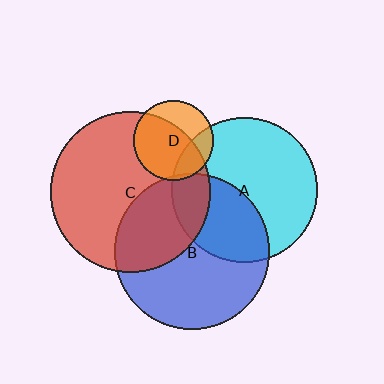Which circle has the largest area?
Circle C (red).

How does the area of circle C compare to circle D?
Approximately 4.0 times.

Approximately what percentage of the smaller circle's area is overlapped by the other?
Approximately 35%.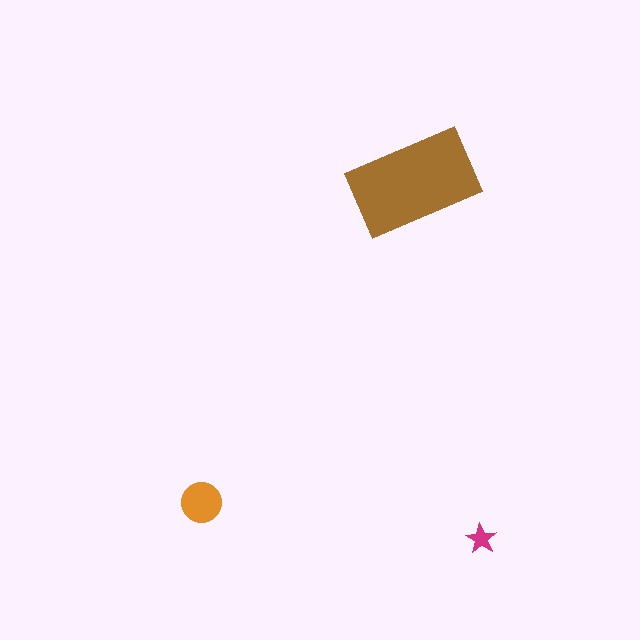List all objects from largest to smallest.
The brown rectangle, the orange circle, the magenta star.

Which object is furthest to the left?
The orange circle is leftmost.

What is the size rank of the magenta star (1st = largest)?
3rd.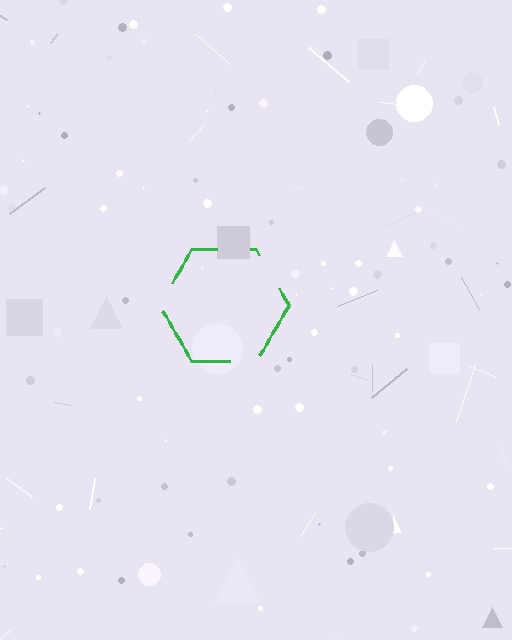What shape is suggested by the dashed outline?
The dashed outline suggests a hexagon.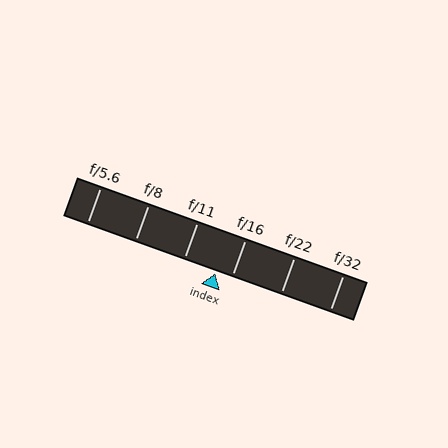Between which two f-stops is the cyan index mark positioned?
The index mark is between f/11 and f/16.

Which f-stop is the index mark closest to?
The index mark is closest to f/16.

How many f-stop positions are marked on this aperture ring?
There are 6 f-stop positions marked.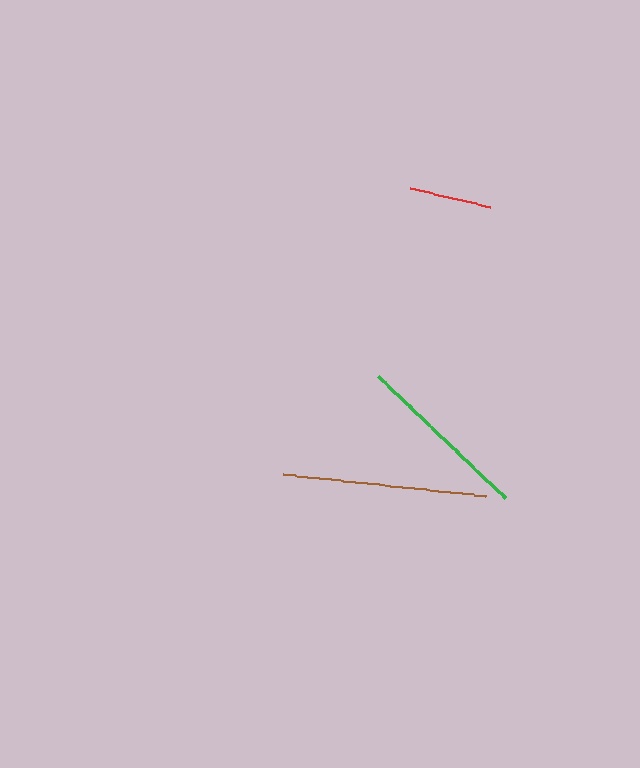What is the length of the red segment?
The red segment is approximately 82 pixels long.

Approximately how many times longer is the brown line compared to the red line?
The brown line is approximately 2.5 times the length of the red line.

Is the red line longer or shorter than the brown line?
The brown line is longer than the red line.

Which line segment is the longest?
The brown line is the longest at approximately 204 pixels.